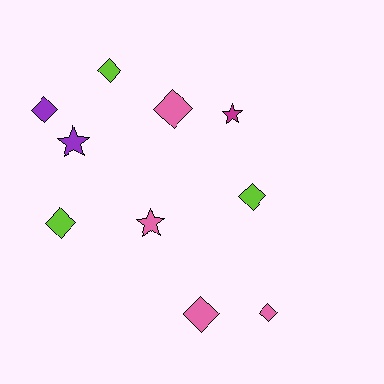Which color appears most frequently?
Pink, with 4 objects.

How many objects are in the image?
There are 10 objects.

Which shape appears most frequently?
Diamond, with 7 objects.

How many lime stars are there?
There are no lime stars.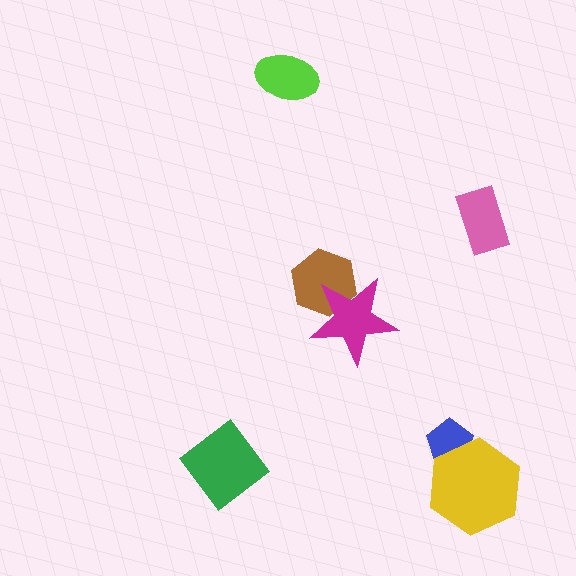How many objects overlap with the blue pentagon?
1 object overlaps with the blue pentagon.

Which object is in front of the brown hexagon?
The magenta star is in front of the brown hexagon.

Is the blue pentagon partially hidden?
Yes, it is partially covered by another shape.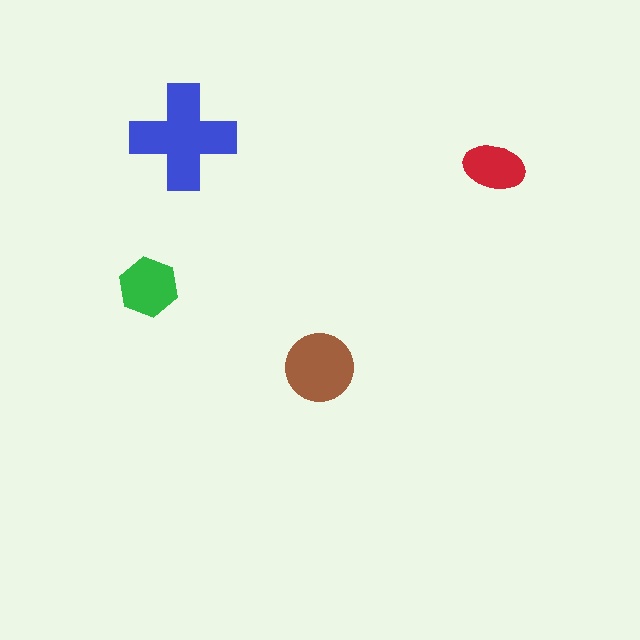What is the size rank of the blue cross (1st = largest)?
1st.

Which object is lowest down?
The brown circle is bottommost.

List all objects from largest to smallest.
The blue cross, the brown circle, the green hexagon, the red ellipse.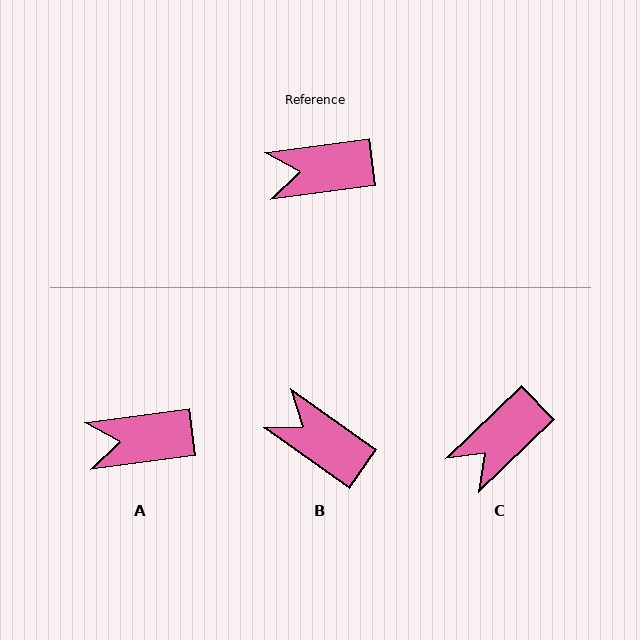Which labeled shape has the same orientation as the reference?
A.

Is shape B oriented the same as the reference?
No, it is off by about 43 degrees.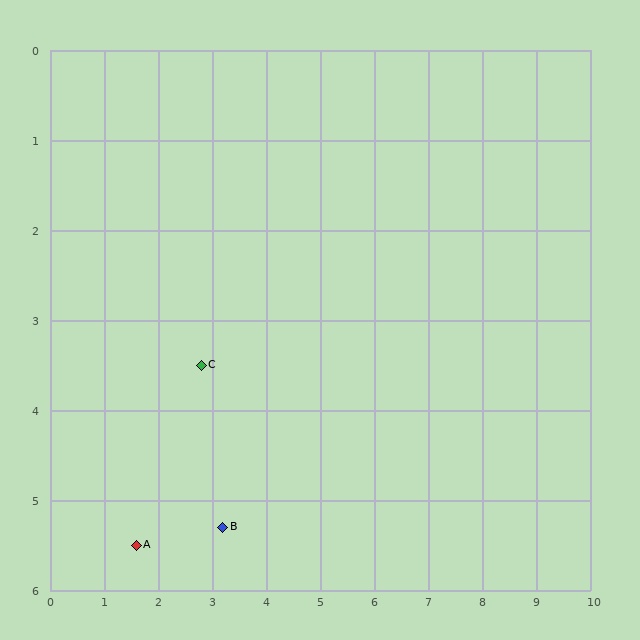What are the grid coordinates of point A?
Point A is at approximately (1.6, 5.5).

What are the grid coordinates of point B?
Point B is at approximately (3.2, 5.3).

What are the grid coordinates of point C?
Point C is at approximately (2.8, 3.5).